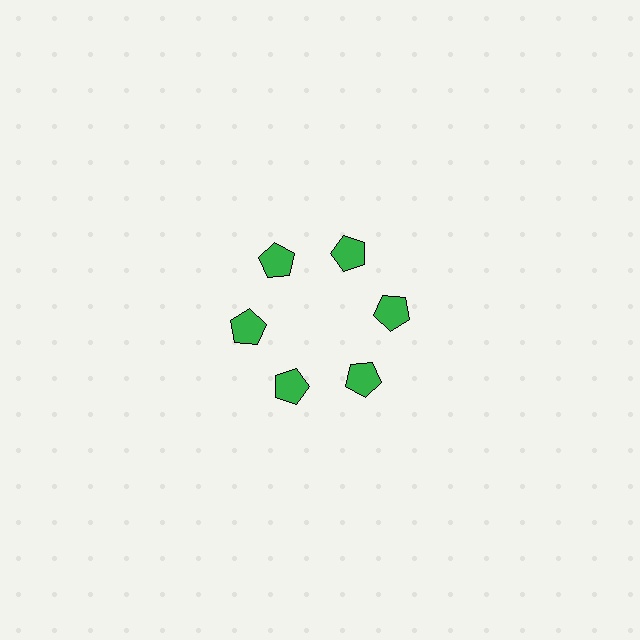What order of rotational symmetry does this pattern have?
This pattern has 6-fold rotational symmetry.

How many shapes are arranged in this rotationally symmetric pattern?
There are 6 shapes, arranged in 6 groups of 1.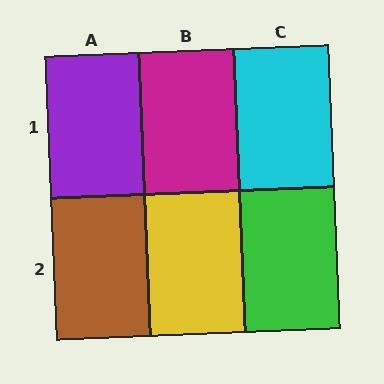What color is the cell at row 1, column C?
Cyan.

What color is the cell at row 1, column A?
Purple.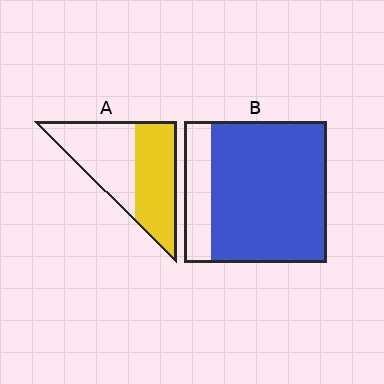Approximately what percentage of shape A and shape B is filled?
A is approximately 50% and B is approximately 80%.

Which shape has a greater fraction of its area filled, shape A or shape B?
Shape B.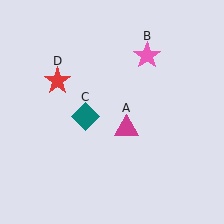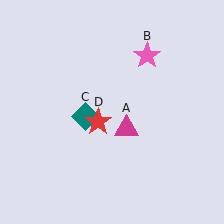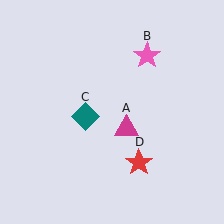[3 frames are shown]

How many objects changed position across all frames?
1 object changed position: red star (object D).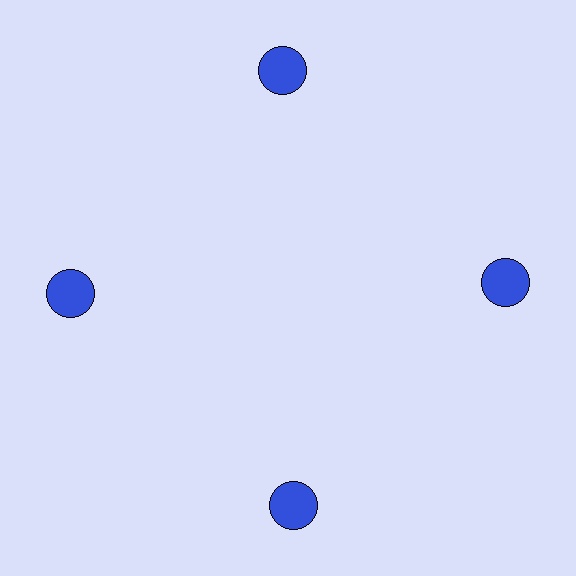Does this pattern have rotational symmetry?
Yes, this pattern has 4-fold rotational symmetry. It looks the same after rotating 90 degrees around the center.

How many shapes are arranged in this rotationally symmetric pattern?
There are 4 shapes, arranged in 4 groups of 1.